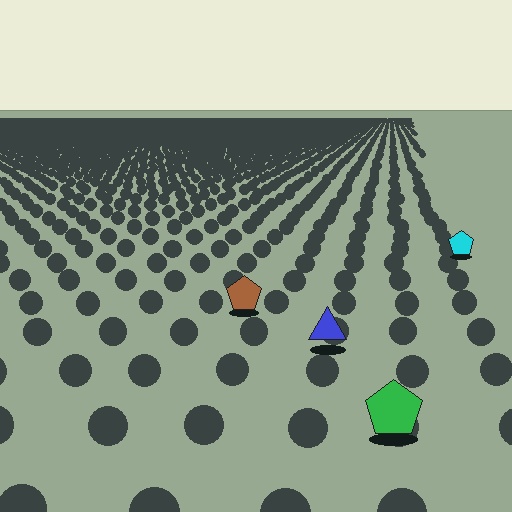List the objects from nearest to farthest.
From nearest to farthest: the green pentagon, the blue triangle, the brown pentagon, the cyan pentagon.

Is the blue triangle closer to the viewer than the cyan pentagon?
Yes. The blue triangle is closer — you can tell from the texture gradient: the ground texture is coarser near it.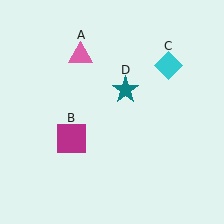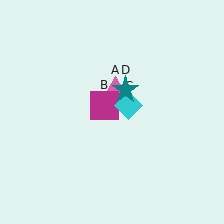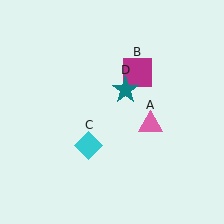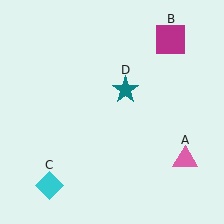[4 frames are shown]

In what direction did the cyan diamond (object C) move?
The cyan diamond (object C) moved down and to the left.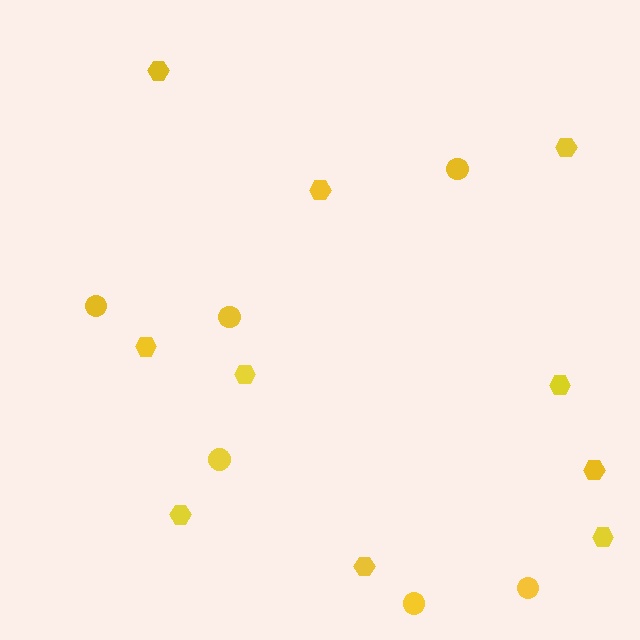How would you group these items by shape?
There are 2 groups: one group of hexagons (10) and one group of circles (6).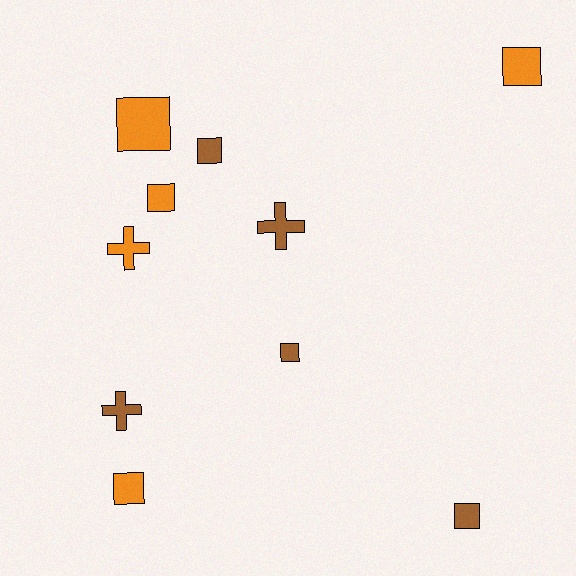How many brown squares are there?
There are 3 brown squares.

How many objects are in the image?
There are 10 objects.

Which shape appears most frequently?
Square, with 7 objects.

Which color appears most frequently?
Orange, with 5 objects.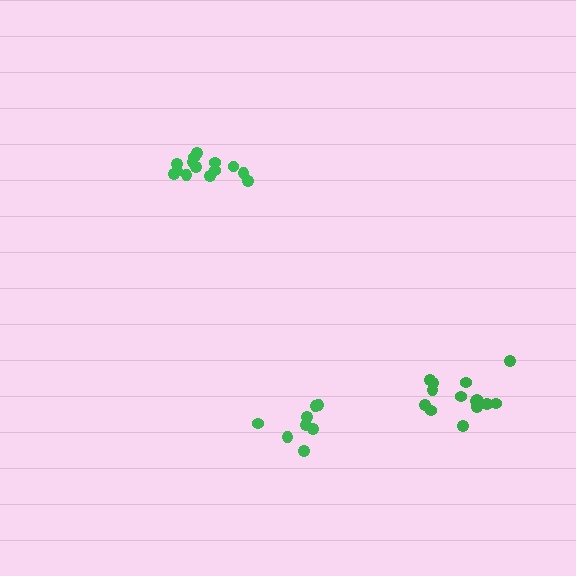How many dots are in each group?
Group 1: 14 dots, Group 2: 14 dots, Group 3: 8 dots (36 total).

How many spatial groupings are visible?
There are 3 spatial groupings.